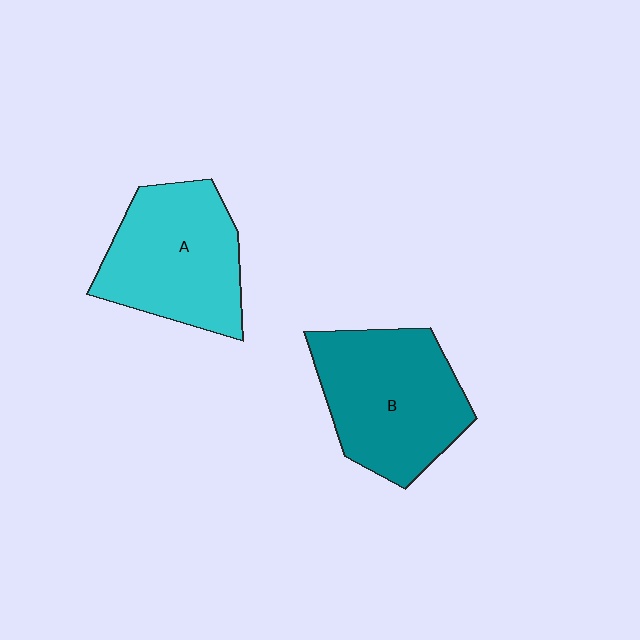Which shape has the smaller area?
Shape A (cyan).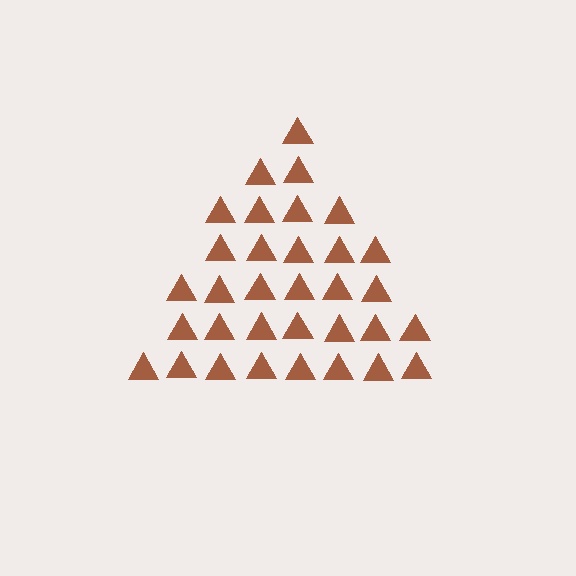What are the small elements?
The small elements are triangles.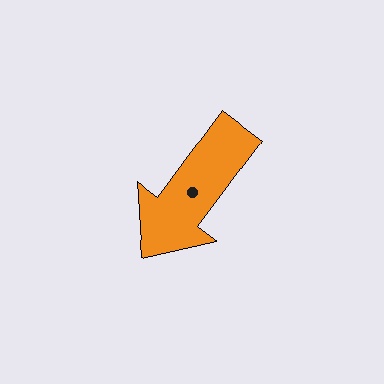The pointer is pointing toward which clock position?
Roughly 7 o'clock.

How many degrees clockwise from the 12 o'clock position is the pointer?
Approximately 217 degrees.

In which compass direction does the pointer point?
Southwest.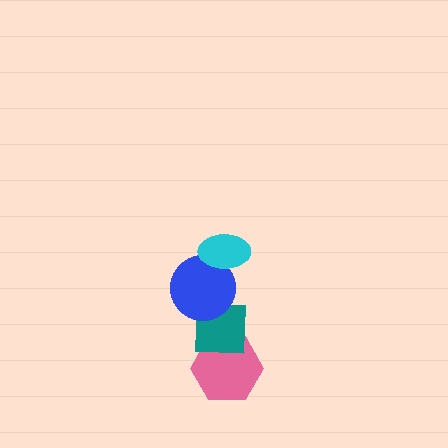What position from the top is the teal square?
The teal square is 3rd from the top.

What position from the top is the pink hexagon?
The pink hexagon is 4th from the top.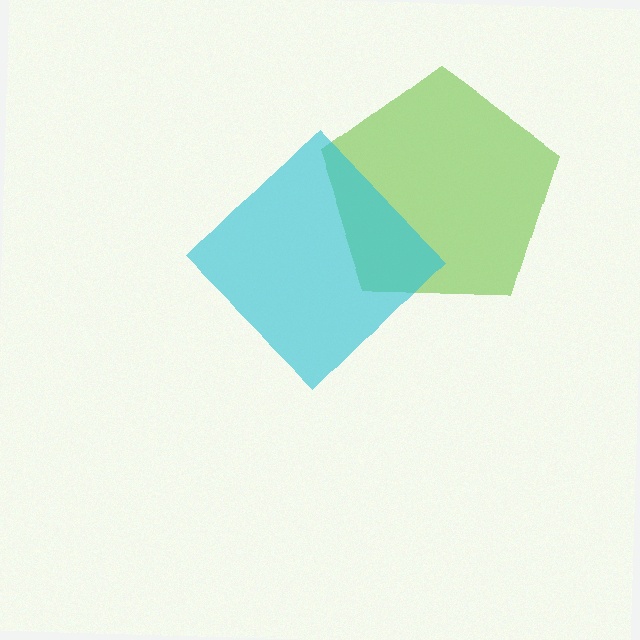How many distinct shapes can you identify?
There are 2 distinct shapes: a lime pentagon, a cyan diamond.